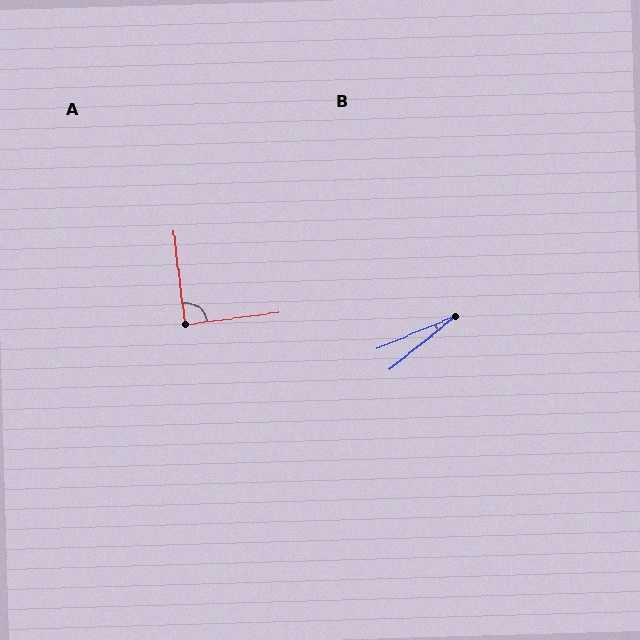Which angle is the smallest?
B, at approximately 16 degrees.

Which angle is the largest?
A, at approximately 90 degrees.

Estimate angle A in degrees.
Approximately 90 degrees.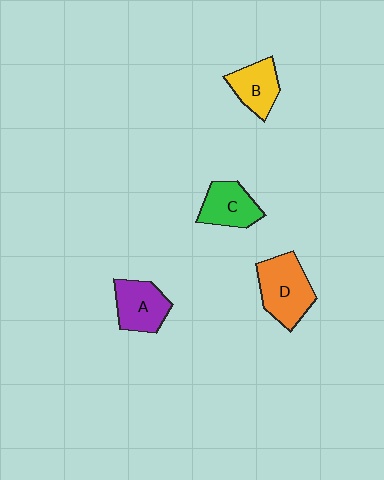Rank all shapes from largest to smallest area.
From largest to smallest: D (orange), A (purple), C (green), B (yellow).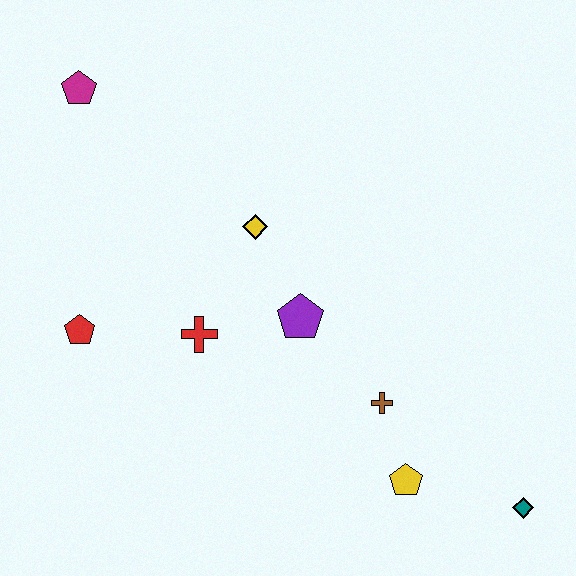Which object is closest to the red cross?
The purple pentagon is closest to the red cross.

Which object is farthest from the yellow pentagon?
The magenta pentagon is farthest from the yellow pentagon.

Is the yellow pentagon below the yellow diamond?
Yes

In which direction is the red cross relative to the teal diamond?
The red cross is to the left of the teal diamond.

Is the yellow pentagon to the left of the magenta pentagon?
No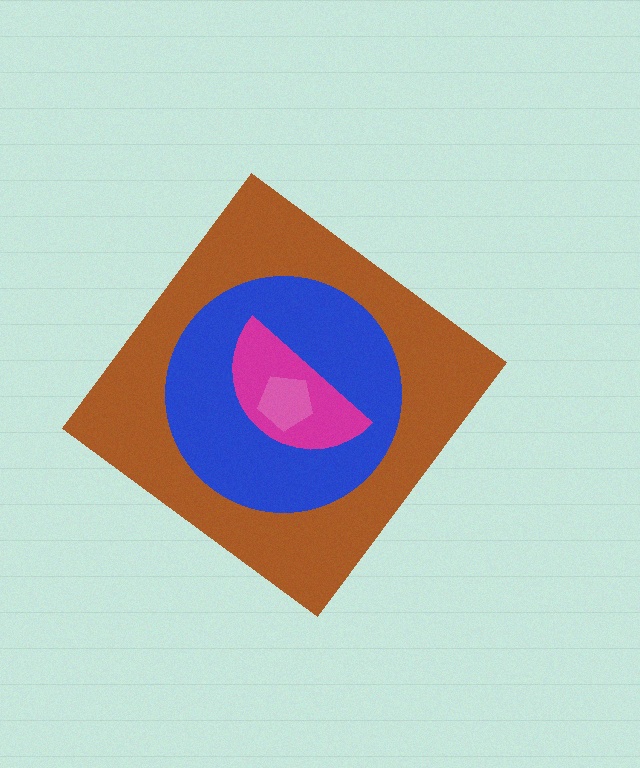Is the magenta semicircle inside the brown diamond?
Yes.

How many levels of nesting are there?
4.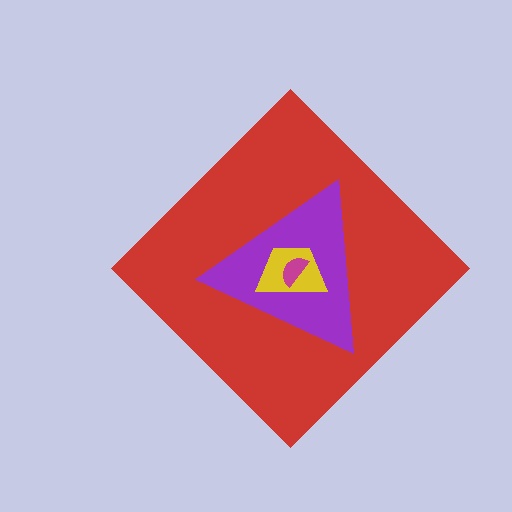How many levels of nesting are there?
4.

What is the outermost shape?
The red diamond.